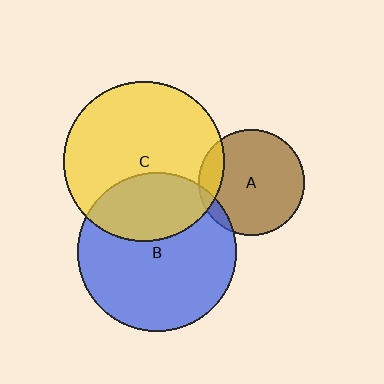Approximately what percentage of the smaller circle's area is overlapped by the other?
Approximately 5%.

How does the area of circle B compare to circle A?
Approximately 2.3 times.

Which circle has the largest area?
Circle C (yellow).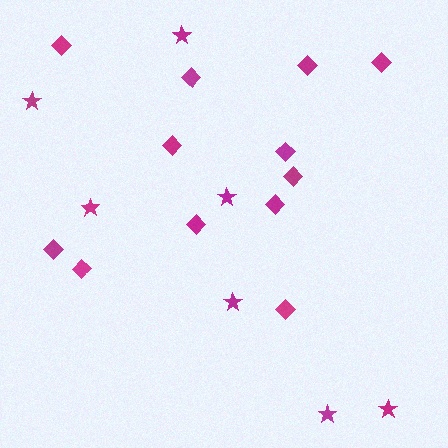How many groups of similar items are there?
There are 2 groups: one group of diamonds (12) and one group of stars (7).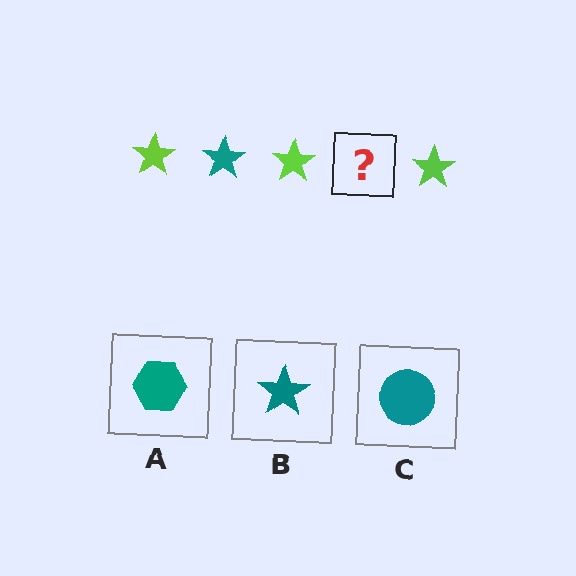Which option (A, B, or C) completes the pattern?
B.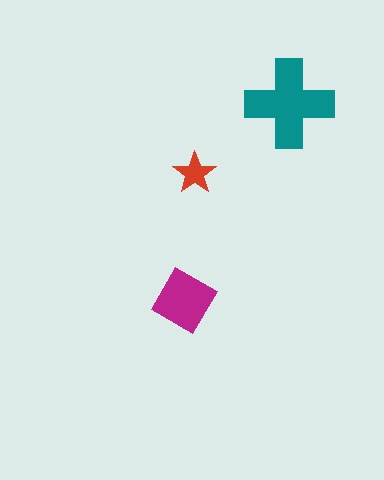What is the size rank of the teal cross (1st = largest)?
1st.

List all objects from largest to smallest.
The teal cross, the magenta diamond, the red star.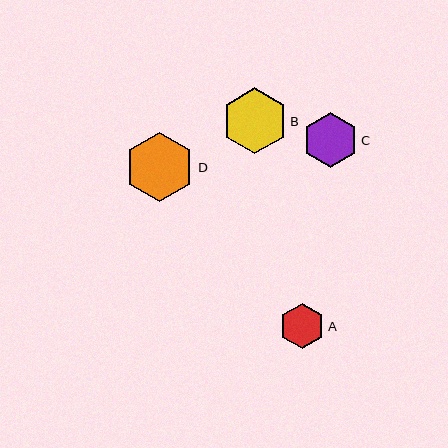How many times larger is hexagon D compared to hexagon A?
Hexagon D is approximately 1.5 times the size of hexagon A.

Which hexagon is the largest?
Hexagon D is the largest with a size of approximately 69 pixels.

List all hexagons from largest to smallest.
From largest to smallest: D, B, C, A.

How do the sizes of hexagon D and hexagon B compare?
Hexagon D and hexagon B are approximately the same size.